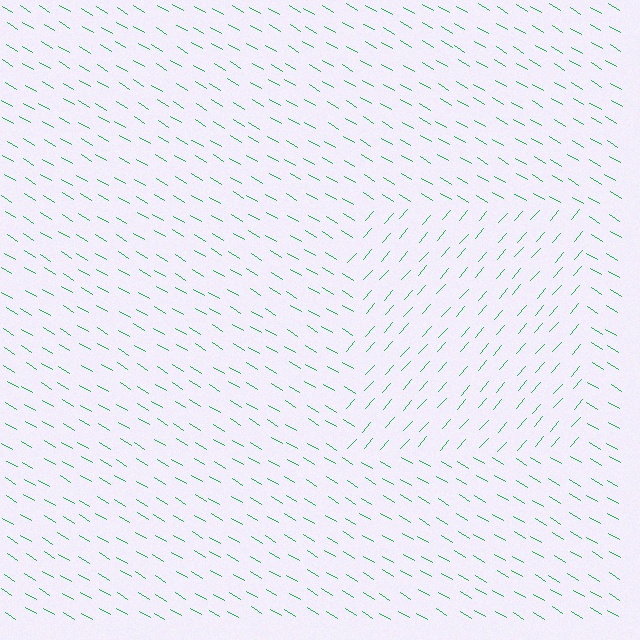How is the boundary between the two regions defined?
The boundary is defined purely by a change in line orientation (approximately 80 degrees difference). All lines are the same color and thickness.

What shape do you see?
I see a rectangle.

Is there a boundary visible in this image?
Yes, there is a texture boundary formed by a change in line orientation.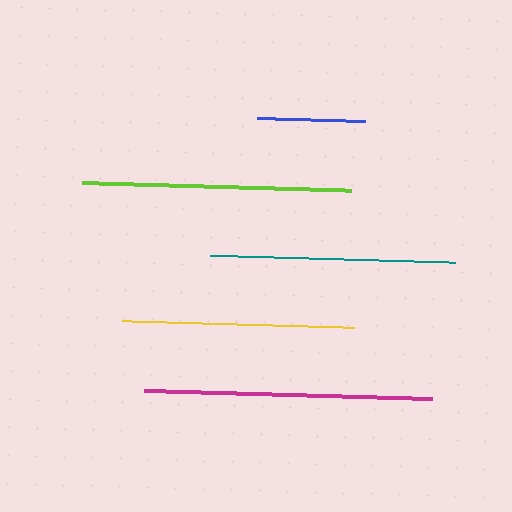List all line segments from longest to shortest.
From longest to shortest: magenta, lime, teal, yellow, blue.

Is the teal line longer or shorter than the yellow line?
The teal line is longer than the yellow line.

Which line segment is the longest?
The magenta line is the longest at approximately 288 pixels.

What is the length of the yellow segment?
The yellow segment is approximately 232 pixels long.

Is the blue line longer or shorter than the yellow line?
The yellow line is longer than the blue line.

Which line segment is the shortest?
The blue line is the shortest at approximately 108 pixels.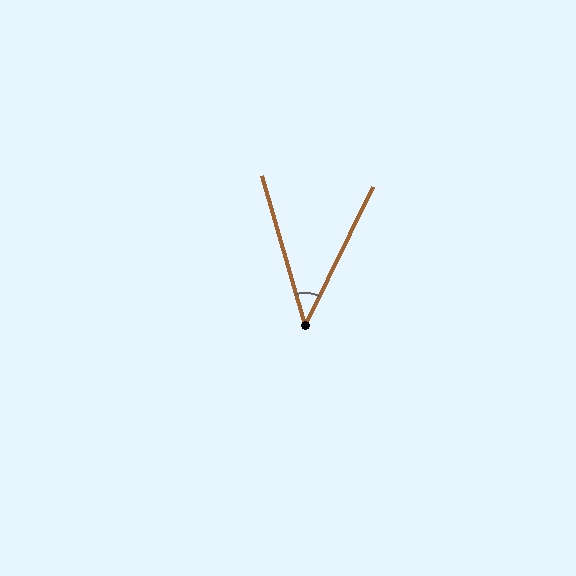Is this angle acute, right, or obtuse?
It is acute.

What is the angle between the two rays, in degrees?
Approximately 42 degrees.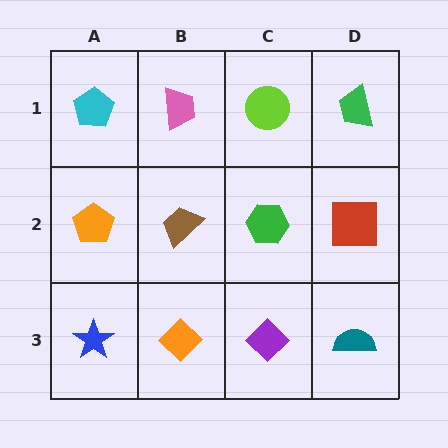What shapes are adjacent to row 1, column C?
A green hexagon (row 2, column C), a pink trapezoid (row 1, column B), a green trapezoid (row 1, column D).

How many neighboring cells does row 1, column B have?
3.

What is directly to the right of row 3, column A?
An orange diamond.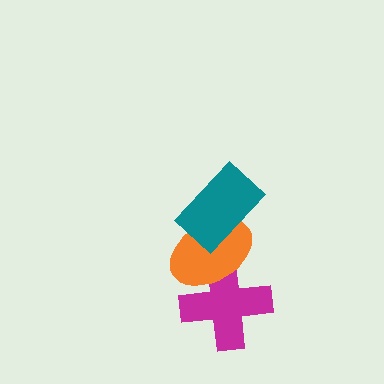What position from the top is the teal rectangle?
The teal rectangle is 1st from the top.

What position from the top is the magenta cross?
The magenta cross is 3rd from the top.